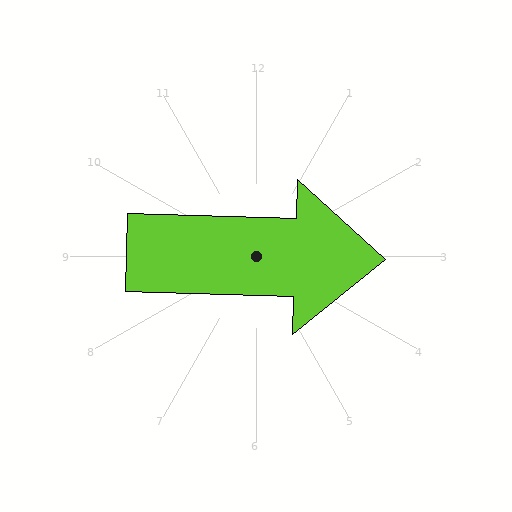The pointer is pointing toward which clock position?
Roughly 3 o'clock.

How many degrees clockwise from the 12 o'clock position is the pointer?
Approximately 92 degrees.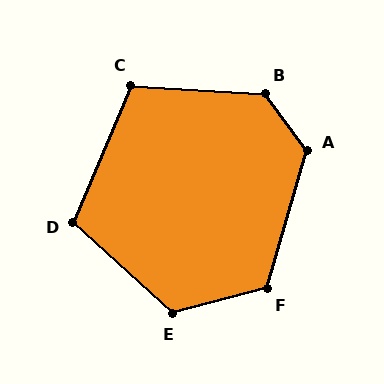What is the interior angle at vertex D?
Approximately 110 degrees (obtuse).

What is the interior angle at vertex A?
Approximately 127 degrees (obtuse).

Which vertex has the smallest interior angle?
C, at approximately 109 degrees.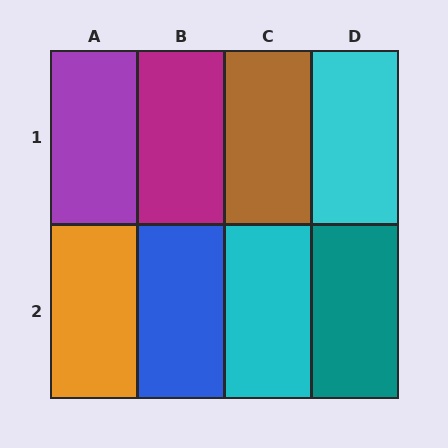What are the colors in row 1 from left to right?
Purple, magenta, brown, cyan.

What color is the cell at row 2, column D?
Teal.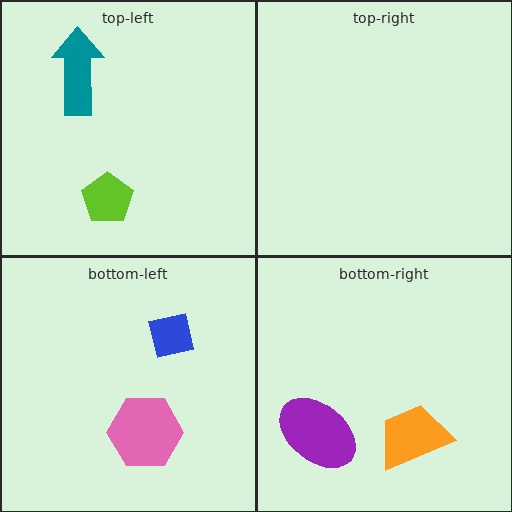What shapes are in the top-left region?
The lime pentagon, the teal arrow.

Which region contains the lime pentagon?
The top-left region.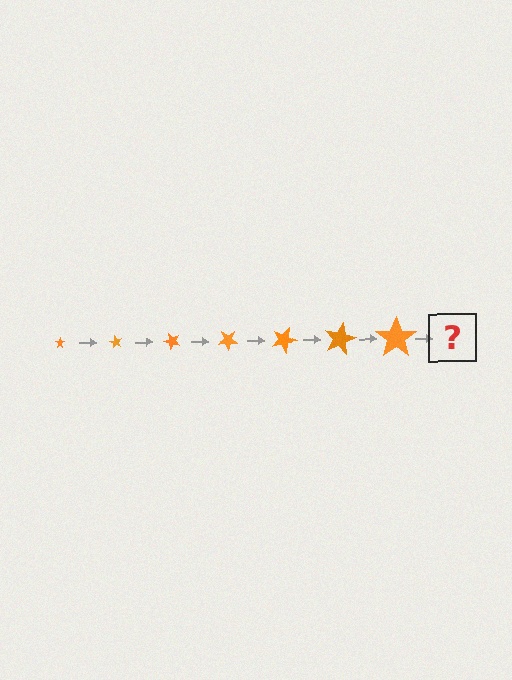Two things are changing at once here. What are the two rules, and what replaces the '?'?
The two rules are that the star grows larger each step and it rotates 60 degrees each step. The '?' should be a star, larger than the previous one and rotated 420 degrees from the start.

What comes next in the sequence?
The next element should be a star, larger than the previous one and rotated 420 degrees from the start.